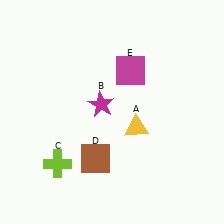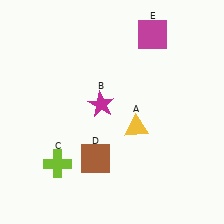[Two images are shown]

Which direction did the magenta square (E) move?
The magenta square (E) moved up.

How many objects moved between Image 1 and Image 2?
1 object moved between the two images.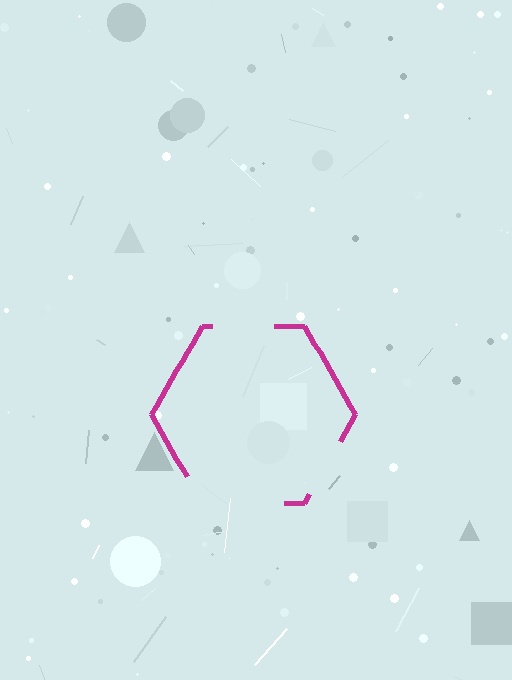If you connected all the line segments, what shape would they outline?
They would outline a hexagon.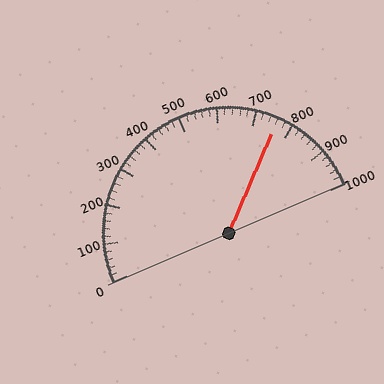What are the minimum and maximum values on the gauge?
The gauge ranges from 0 to 1000.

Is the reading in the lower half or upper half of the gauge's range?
The reading is in the upper half of the range (0 to 1000).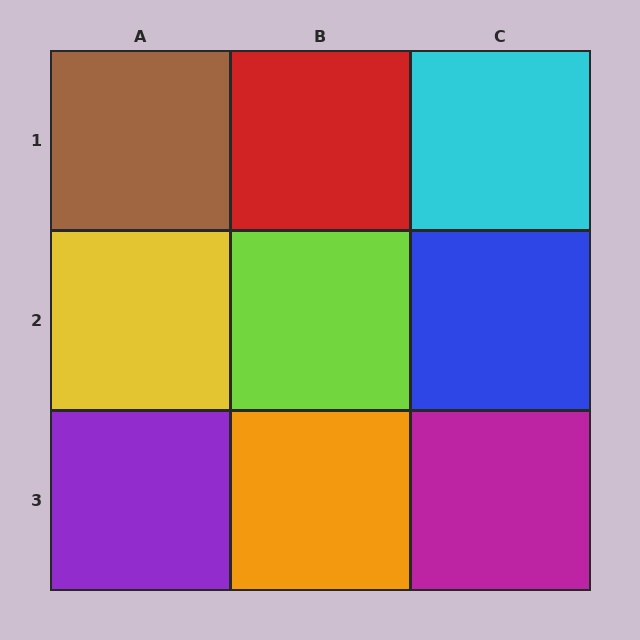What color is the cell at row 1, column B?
Red.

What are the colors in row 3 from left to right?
Purple, orange, magenta.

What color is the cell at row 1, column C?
Cyan.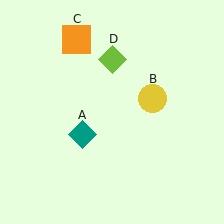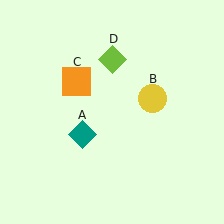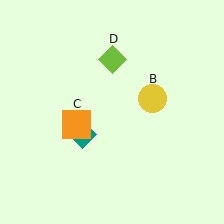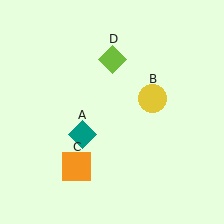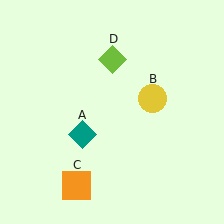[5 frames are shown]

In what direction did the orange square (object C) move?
The orange square (object C) moved down.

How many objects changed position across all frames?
1 object changed position: orange square (object C).